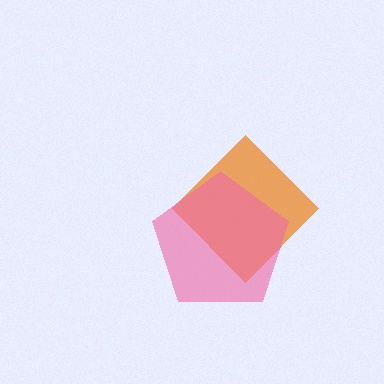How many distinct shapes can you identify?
There are 2 distinct shapes: an orange diamond, a pink pentagon.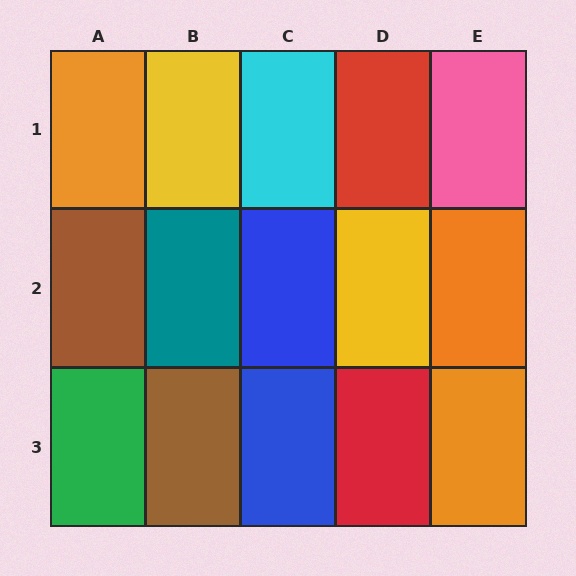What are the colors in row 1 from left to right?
Orange, yellow, cyan, red, pink.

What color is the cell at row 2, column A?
Brown.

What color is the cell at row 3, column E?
Orange.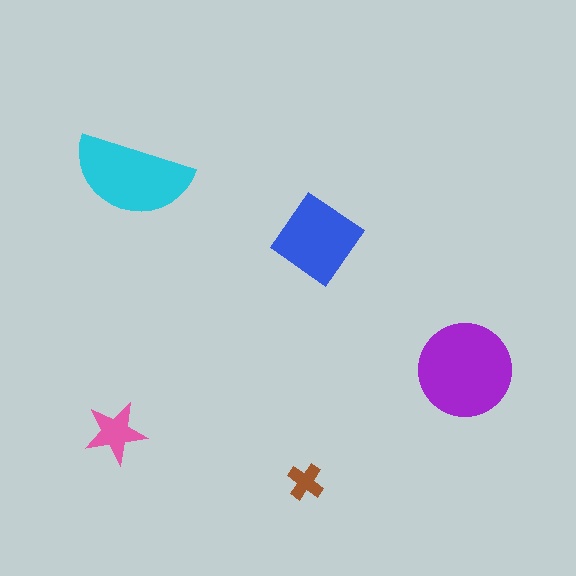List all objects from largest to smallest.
The purple circle, the cyan semicircle, the blue diamond, the pink star, the brown cross.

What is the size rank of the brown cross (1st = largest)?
5th.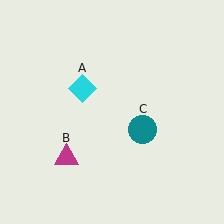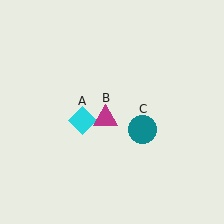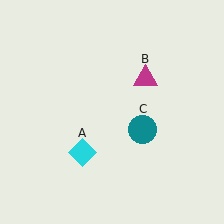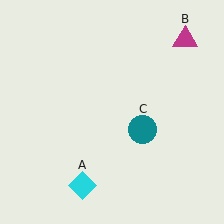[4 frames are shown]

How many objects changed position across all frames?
2 objects changed position: cyan diamond (object A), magenta triangle (object B).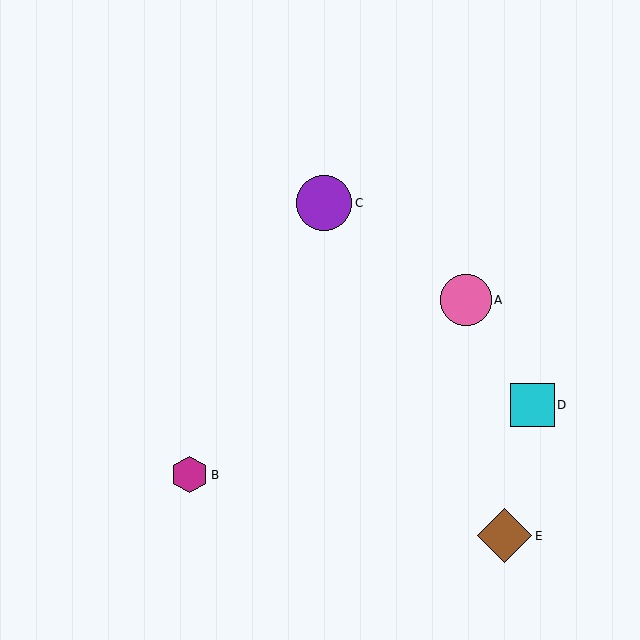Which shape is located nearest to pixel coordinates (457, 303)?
The pink circle (labeled A) at (466, 300) is nearest to that location.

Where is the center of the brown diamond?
The center of the brown diamond is at (504, 536).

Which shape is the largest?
The purple circle (labeled C) is the largest.